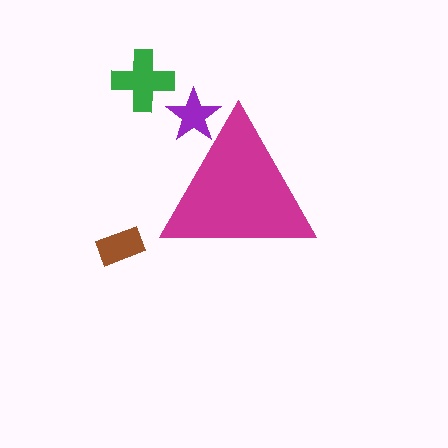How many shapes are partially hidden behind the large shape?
1 shape is partially hidden.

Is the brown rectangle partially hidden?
No, the brown rectangle is fully visible.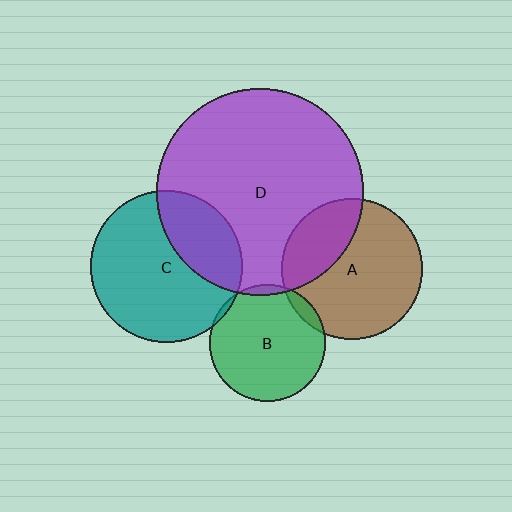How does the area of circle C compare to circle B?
Approximately 1.7 times.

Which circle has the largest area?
Circle D (purple).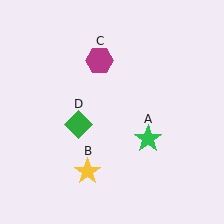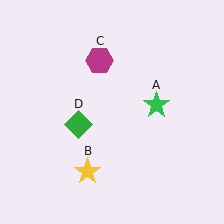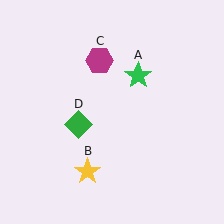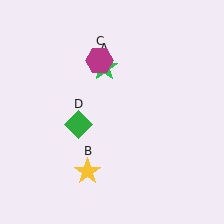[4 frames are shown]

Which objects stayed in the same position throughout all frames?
Yellow star (object B) and magenta hexagon (object C) and green diamond (object D) remained stationary.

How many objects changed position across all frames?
1 object changed position: green star (object A).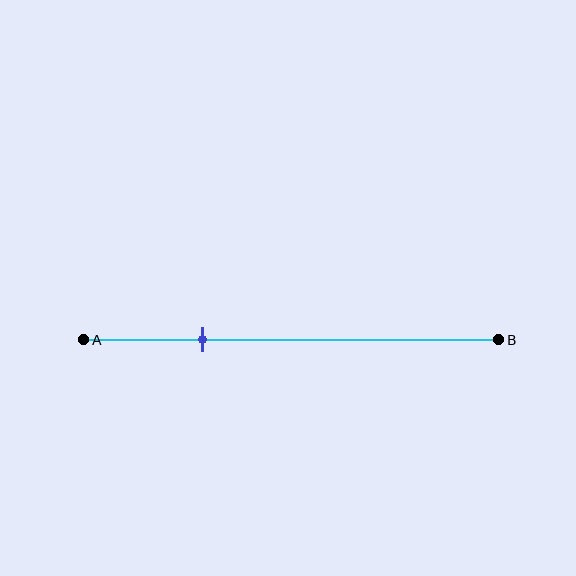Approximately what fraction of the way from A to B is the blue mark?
The blue mark is approximately 30% of the way from A to B.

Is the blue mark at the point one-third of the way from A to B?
No, the mark is at about 30% from A, not at the 33% one-third point.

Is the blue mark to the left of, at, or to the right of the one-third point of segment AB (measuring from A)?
The blue mark is to the left of the one-third point of segment AB.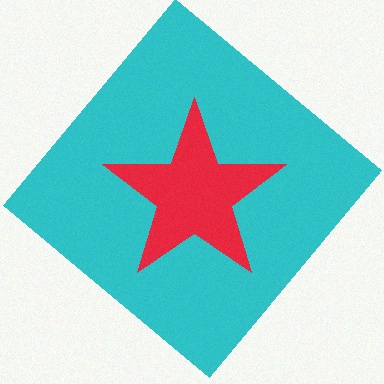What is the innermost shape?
The red star.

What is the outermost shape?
The cyan diamond.